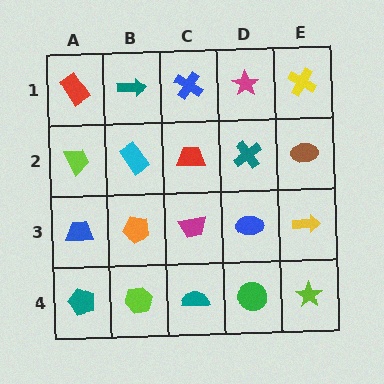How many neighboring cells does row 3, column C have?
4.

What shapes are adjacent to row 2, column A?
A red rectangle (row 1, column A), a blue trapezoid (row 3, column A), a cyan rectangle (row 2, column B).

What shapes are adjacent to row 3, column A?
A lime trapezoid (row 2, column A), a teal pentagon (row 4, column A), an orange pentagon (row 3, column B).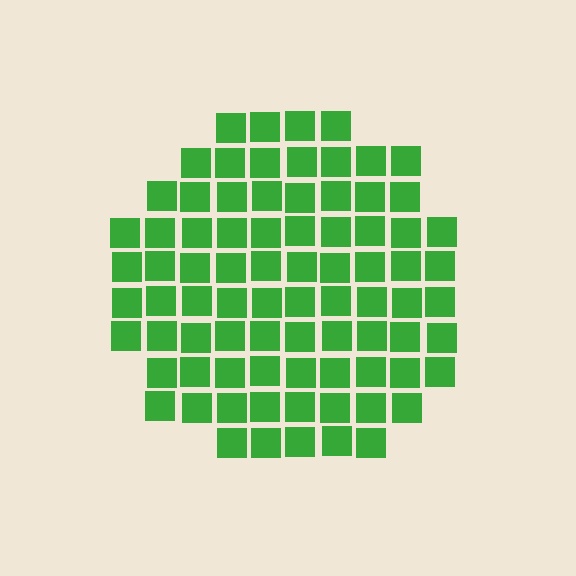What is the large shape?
The large shape is a circle.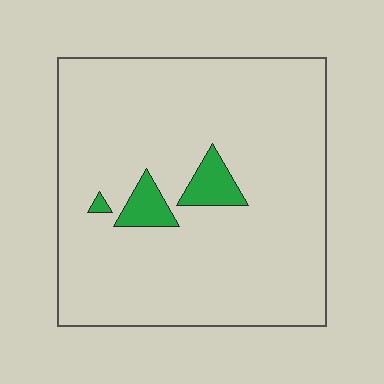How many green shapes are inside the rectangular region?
3.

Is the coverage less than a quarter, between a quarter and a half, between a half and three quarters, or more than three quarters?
Less than a quarter.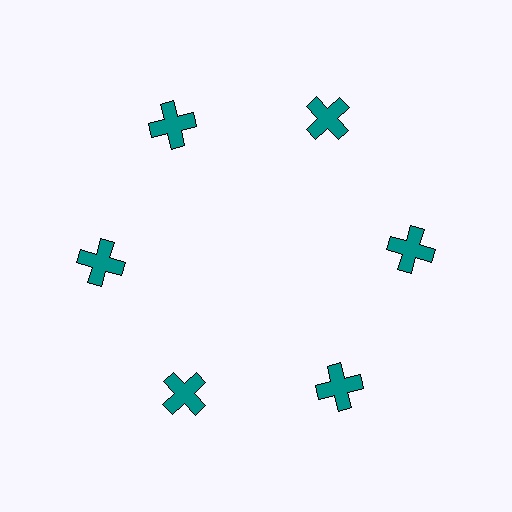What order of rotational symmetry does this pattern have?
This pattern has 6-fold rotational symmetry.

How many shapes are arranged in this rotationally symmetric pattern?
There are 6 shapes, arranged in 6 groups of 1.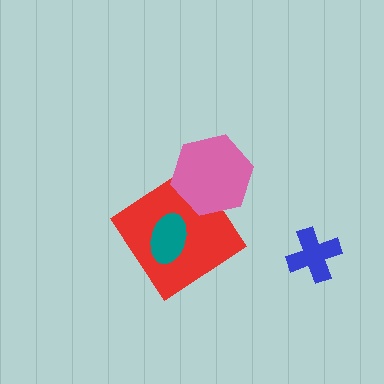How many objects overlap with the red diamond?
2 objects overlap with the red diamond.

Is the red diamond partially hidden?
Yes, it is partially covered by another shape.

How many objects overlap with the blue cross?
0 objects overlap with the blue cross.